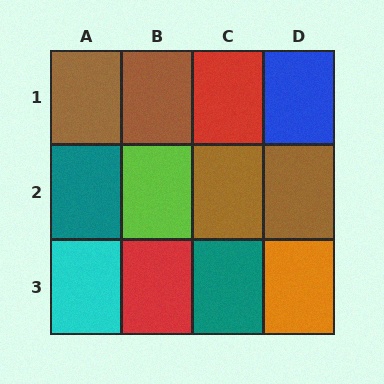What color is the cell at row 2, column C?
Brown.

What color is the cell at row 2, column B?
Lime.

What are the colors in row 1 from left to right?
Brown, brown, red, blue.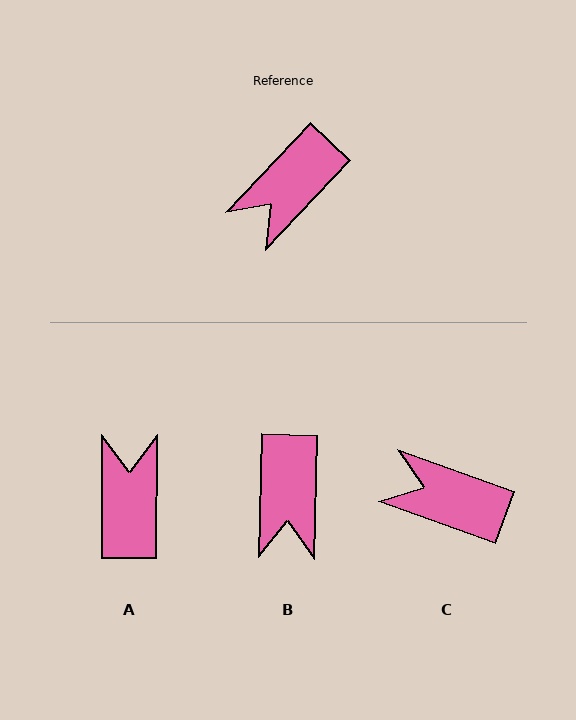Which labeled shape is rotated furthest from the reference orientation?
A, about 137 degrees away.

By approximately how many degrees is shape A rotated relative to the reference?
Approximately 137 degrees clockwise.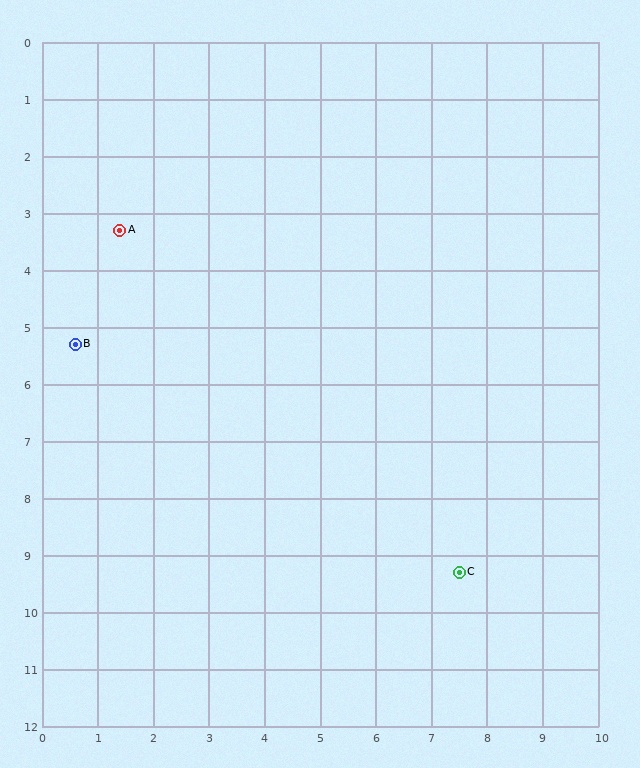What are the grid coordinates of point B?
Point B is at approximately (0.6, 5.3).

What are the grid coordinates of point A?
Point A is at approximately (1.4, 3.3).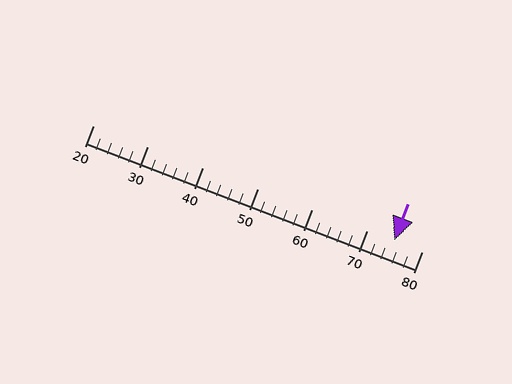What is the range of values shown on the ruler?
The ruler shows values from 20 to 80.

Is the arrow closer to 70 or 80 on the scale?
The arrow is closer to 80.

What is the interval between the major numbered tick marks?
The major tick marks are spaced 10 units apart.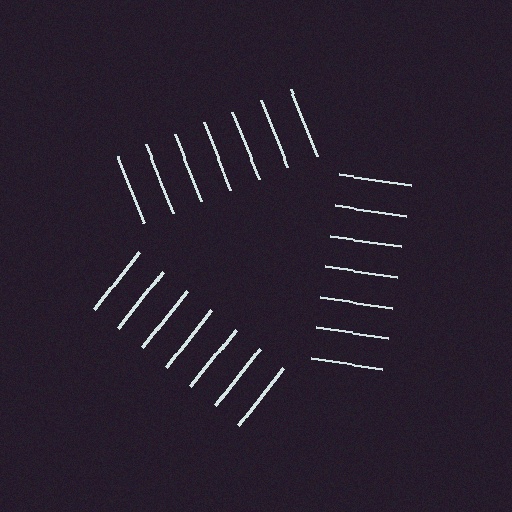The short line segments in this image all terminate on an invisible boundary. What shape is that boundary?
An illusory triangle — the line segments terminate on its edges but no continuous stroke is drawn.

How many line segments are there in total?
21 — 7 along each of the 3 edges.